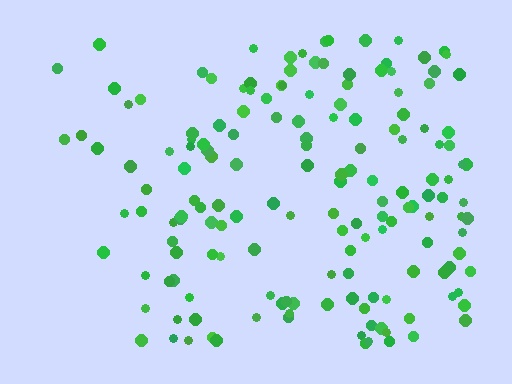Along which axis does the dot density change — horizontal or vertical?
Horizontal.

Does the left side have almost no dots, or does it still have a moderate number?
Still a moderate number, just noticeably fewer than the right.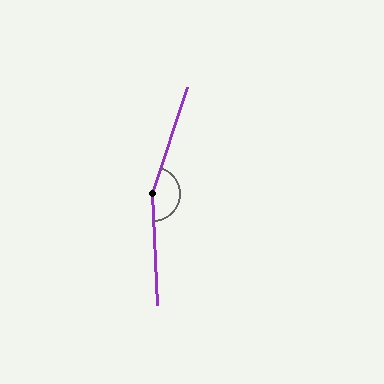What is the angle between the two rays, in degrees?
Approximately 160 degrees.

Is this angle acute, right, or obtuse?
It is obtuse.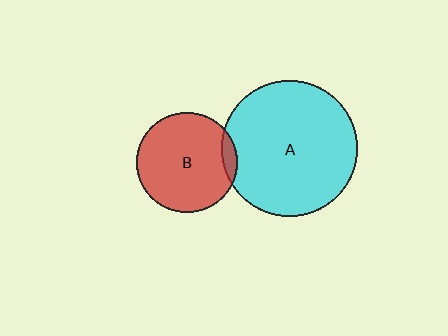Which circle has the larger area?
Circle A (cyan).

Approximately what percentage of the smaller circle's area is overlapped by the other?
Approximately 5%.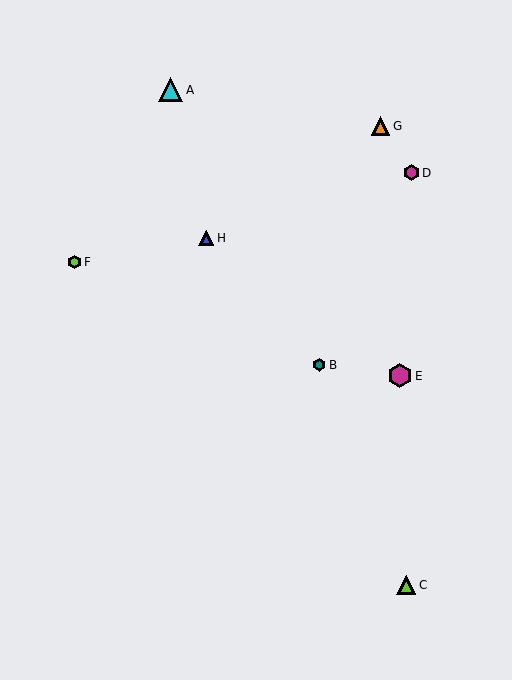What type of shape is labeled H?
Shape H is a blue triangle.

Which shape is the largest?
The magenta hexagon (labeled E) is the largest.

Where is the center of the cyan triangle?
The center of the cyan triangle is at (171, 90).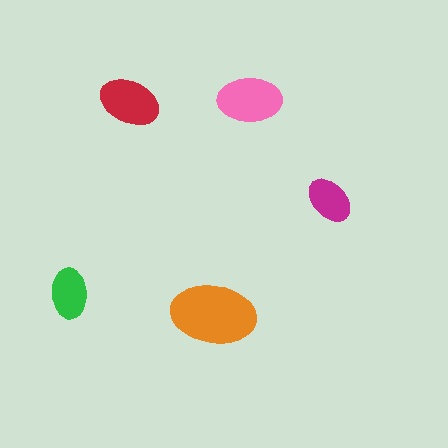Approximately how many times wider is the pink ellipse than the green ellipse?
About 1.5 times wider.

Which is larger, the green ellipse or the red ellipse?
The red one.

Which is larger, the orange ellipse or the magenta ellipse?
The orange one.